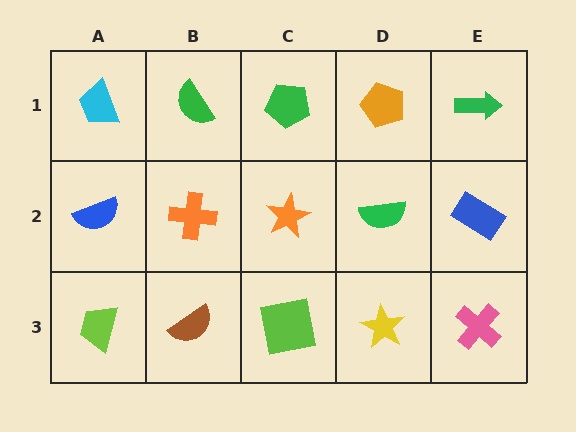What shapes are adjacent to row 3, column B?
An orange cross (row 2, column B), a lime trapezoid (row 3, column A), a lime square (row 3, column C).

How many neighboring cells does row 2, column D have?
4.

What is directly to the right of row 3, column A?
A brown semicircle.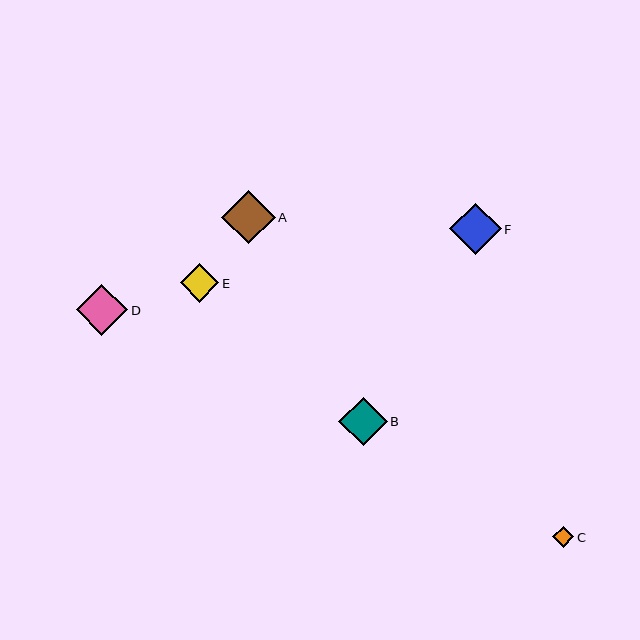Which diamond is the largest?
Diamond A is the largest with a size of approximately 53 pixels.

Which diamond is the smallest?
Diamond C is the smallest with a size of approximately 22 pixels.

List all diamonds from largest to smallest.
From largest to smallest: A, D, F, B, E, C.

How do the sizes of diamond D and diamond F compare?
Diamond D and diamond F are approximately the same size.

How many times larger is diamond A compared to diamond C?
Diamond A is approximately 2.5 times the size of diamond C.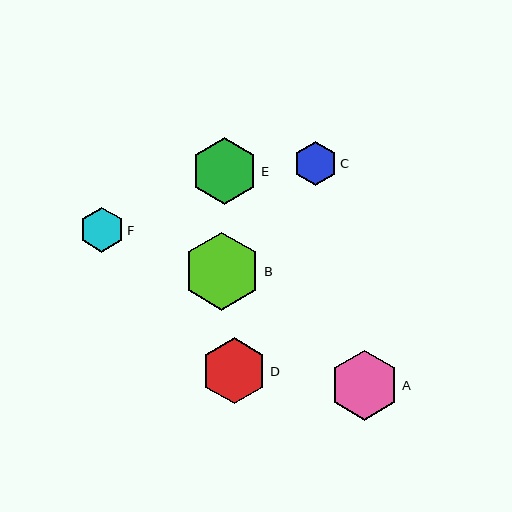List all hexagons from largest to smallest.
From largest to smallest: B, A, E, D, F, C.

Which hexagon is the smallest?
Hexagon C is the smallest with a size of approximately 43 pixels.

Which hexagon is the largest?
Hexagon B is the largest with a size of approximately 78 pixels.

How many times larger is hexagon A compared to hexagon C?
Hexagon A is approximately 1.6 times the size of hexagon C.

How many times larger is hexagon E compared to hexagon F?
Hexagon E is approximately 1.5 times the size of hexagon F.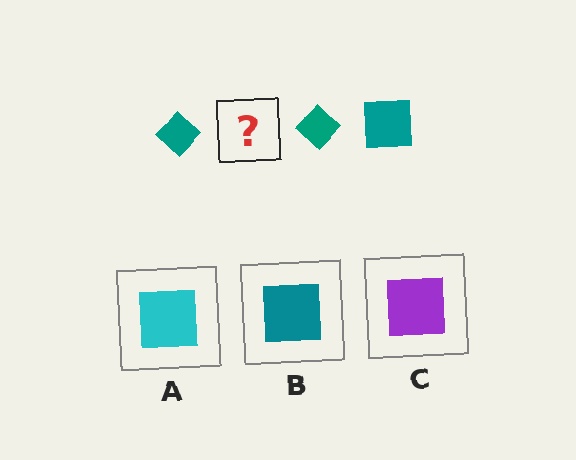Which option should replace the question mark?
Option B.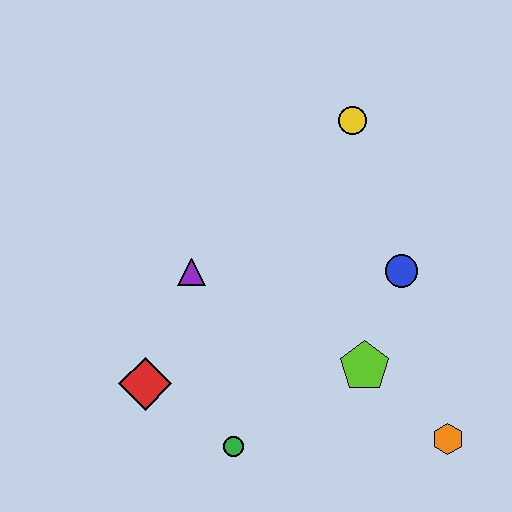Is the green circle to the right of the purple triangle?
Yes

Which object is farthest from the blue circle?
The red diamond is farthest from the blue circle.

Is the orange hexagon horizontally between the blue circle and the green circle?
No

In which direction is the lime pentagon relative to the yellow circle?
The lime pentagon is below the yellow circle.